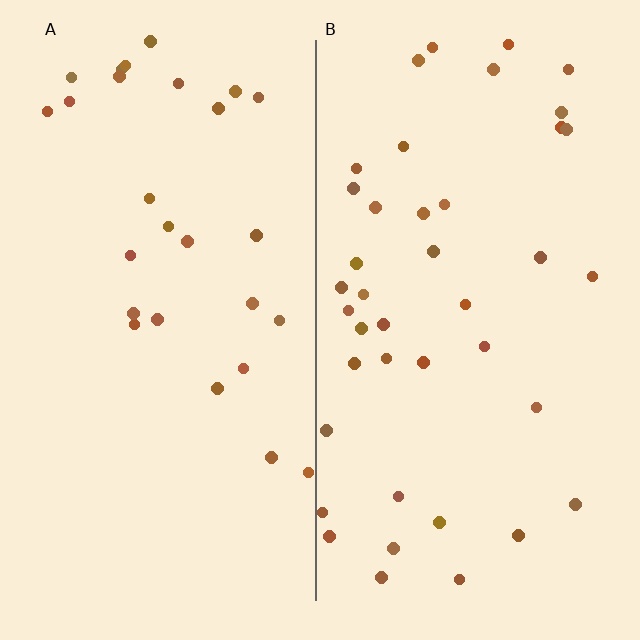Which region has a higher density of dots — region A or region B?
B (the right).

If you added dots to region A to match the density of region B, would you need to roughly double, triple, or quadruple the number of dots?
Approximately double.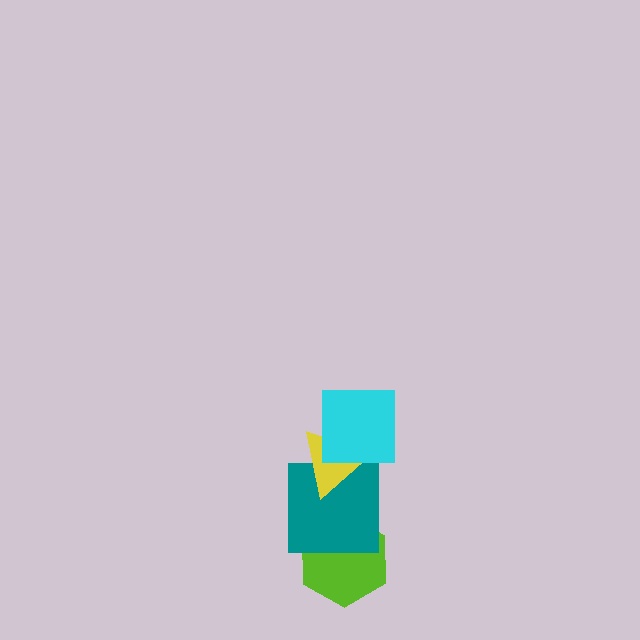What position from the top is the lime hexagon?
The lime hexagon is 4th from the top.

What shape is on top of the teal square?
The yellow triangle is on top of the teal square.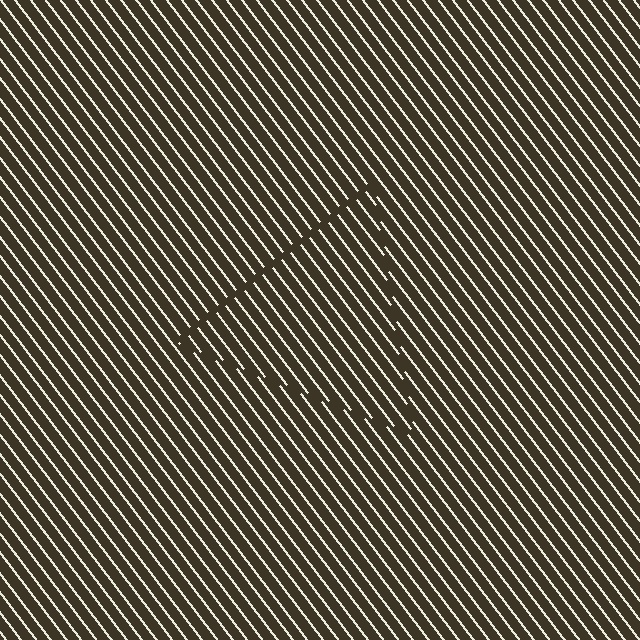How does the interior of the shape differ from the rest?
The interior of the shape contains the same grating, shifted by half a period — the contour is defined by the phase discontinuity where line-ends from the inner and outer gratings abut.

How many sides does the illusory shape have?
3 sides — the line-ends trace a triangle.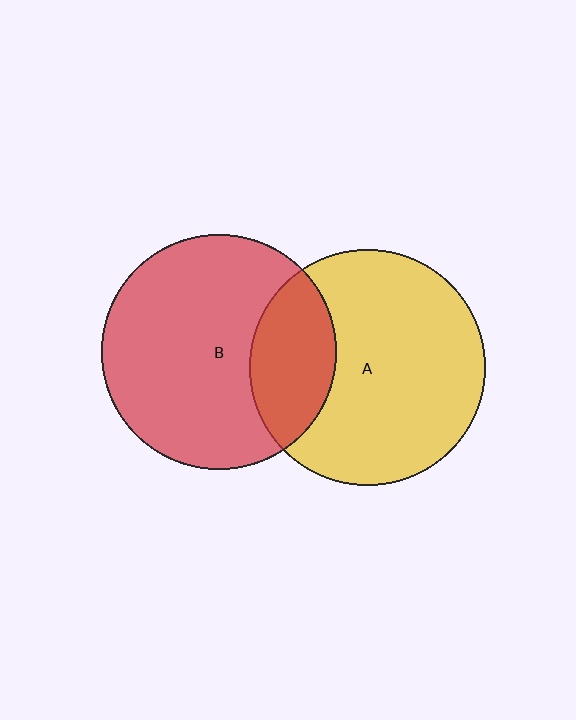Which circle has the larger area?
Circle A (yellow).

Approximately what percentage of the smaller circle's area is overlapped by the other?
Approximately 25%.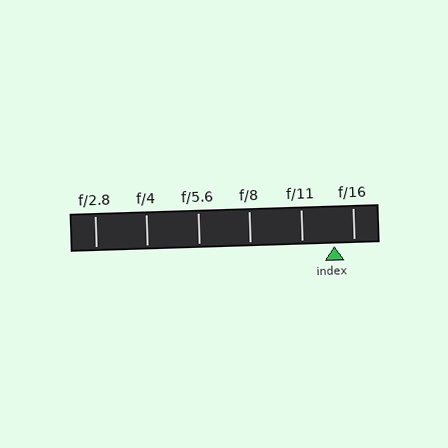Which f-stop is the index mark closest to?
The index mark is closest to f/16.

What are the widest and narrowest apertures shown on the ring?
The widest aperture shown is f/2.8 and the narrowest is f/16.